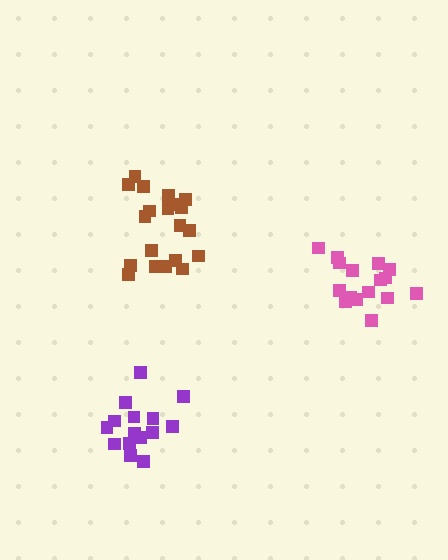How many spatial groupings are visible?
There are 3 spatial groupings.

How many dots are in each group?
Group 1: 15 dots, Group 2: 16 dots, Group 3: 20 dots (51 total).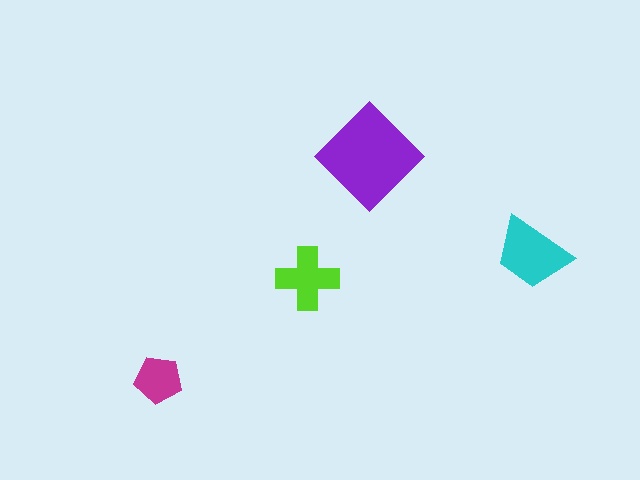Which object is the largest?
The purple diamond.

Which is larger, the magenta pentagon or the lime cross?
The lime cross.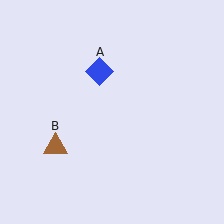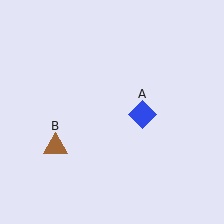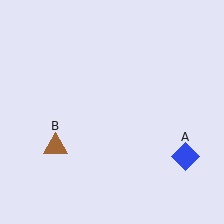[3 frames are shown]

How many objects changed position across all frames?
1 object changed position: blue diamond (object A).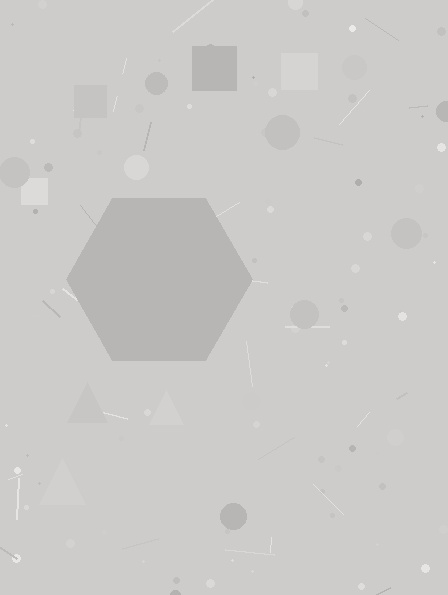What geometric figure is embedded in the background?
A hexagon is embedded in the background.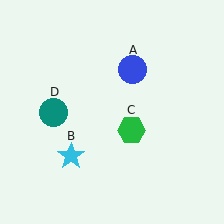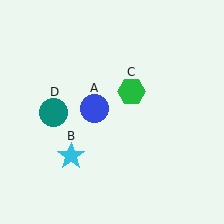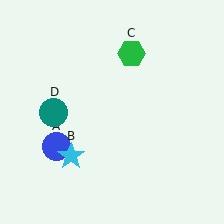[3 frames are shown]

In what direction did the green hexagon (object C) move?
The green hexagon (object C) moved up.